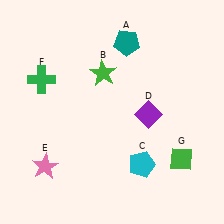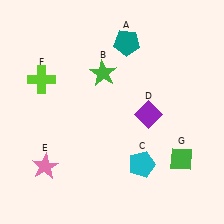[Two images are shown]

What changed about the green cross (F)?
In Image 1, F is green. In Image 2, it changed to lime.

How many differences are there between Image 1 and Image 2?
There is 1 difference between the two images.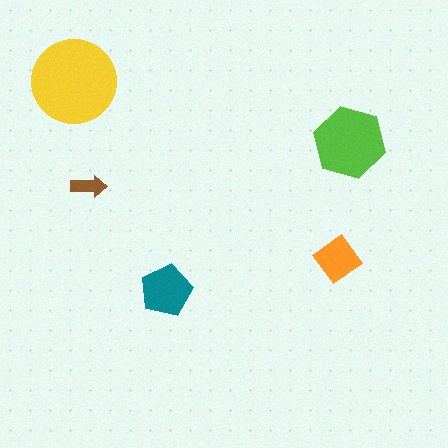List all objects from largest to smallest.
The yellow circle, the lime hexagon, the teal pentagon, the orange diamond, the brown arrow.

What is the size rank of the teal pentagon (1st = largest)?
3rd.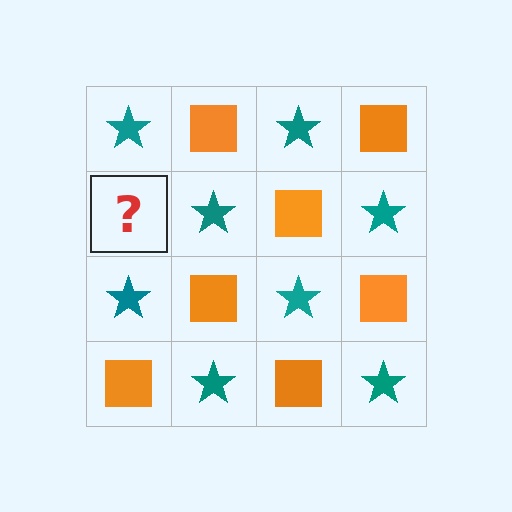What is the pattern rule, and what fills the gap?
The rule is that it alternates teal star and orange square in a checkerboard pattern. The gap should be filled with an orange square.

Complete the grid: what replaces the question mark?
The question mark should be replaced with an orange square.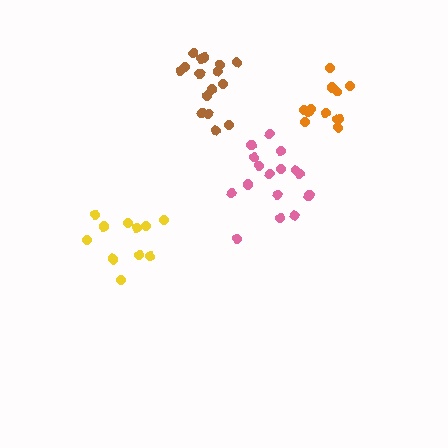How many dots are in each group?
Group 1: 16 dots, Group 2: 11 dots, Group 3: 12 dots, Group 4: 17 dots (56 total).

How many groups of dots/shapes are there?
There are 4 groups.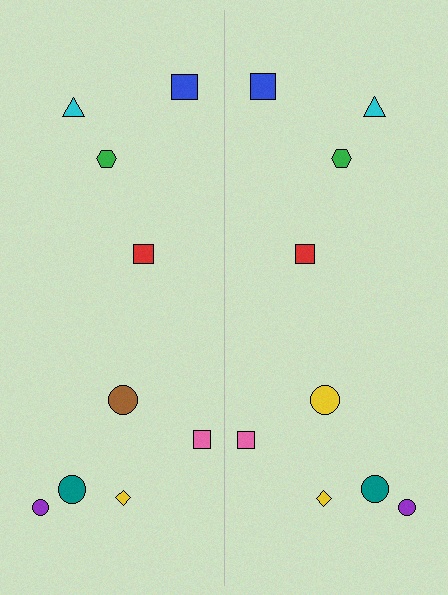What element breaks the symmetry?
The yellow circle on the right side breaks the symmetry — its mirror counterpart is brown.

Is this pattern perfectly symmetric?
No, the pattern is not perfectly symmetric. The yellow circle on the right side breaks the symmetry — its mirror counterpart is brown.